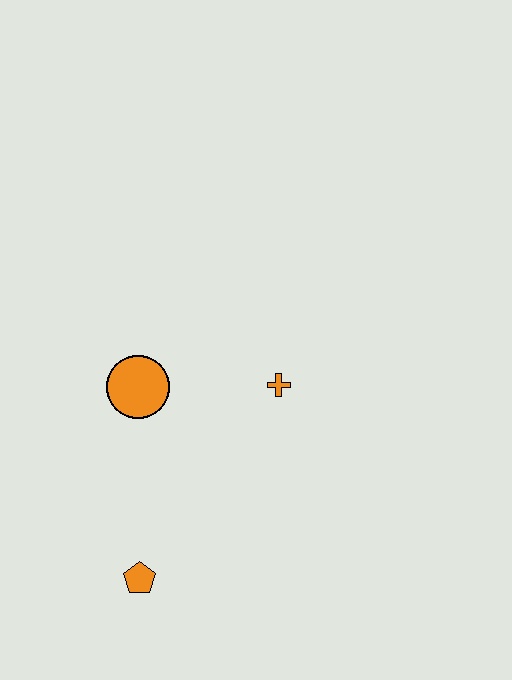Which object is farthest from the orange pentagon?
The orange cross is farthest from the orange pentagon.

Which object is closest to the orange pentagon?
The orange circle is closest to the orange pentagon.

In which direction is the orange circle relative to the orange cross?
The orange circle is to the left of the orange cross.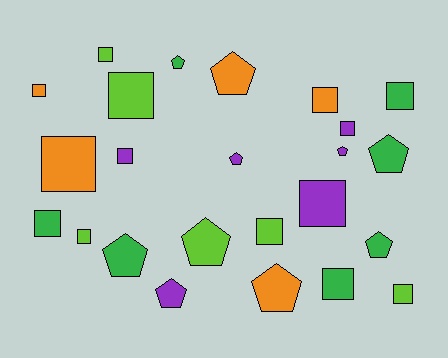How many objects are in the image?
There are 24 objects.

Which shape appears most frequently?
Square, with 14 objects.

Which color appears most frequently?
Green, with 7 objects.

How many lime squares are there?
There are 5 lime squares.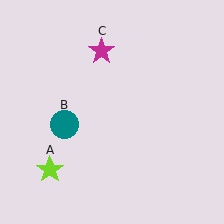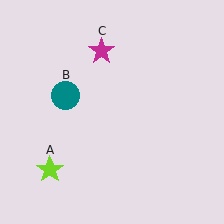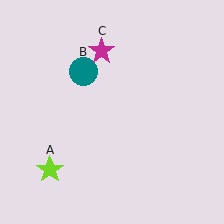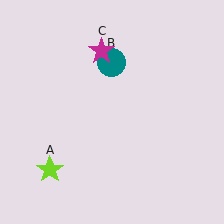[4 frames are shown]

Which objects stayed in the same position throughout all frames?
Lime star (object A) and magenta star (object C) remained stationary.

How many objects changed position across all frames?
1 object changed position: teal circle (object B).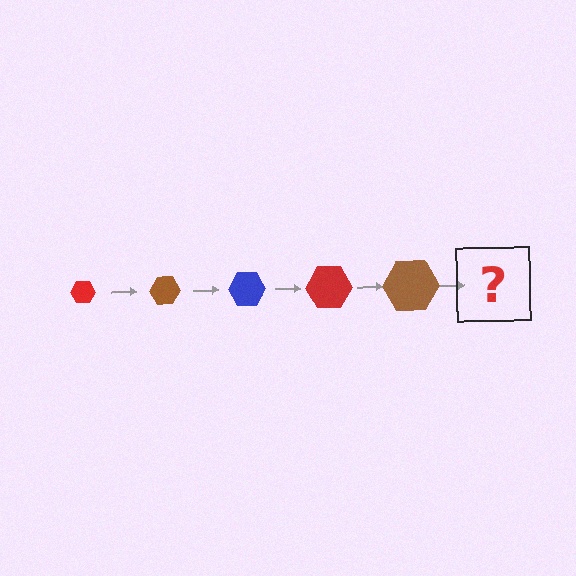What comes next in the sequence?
The next element should be a blue hexagon, larger than the previous one.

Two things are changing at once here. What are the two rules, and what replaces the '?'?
The two rules are that the hexagon grows larger each step and the color cycles through red, brown, and blue. The '?' should be a blue hexagon, larger than the previous one.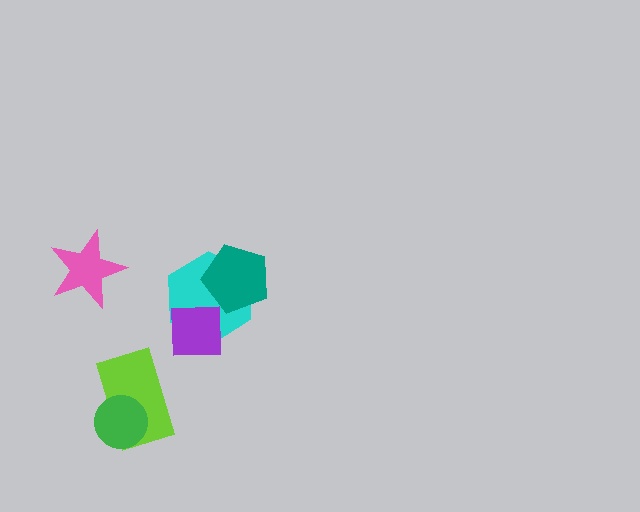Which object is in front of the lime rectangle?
The green circle is in front of the lime rectangle.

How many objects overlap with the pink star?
0 objects overlap with the pink star.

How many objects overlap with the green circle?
1 object overlaps with the green circle.